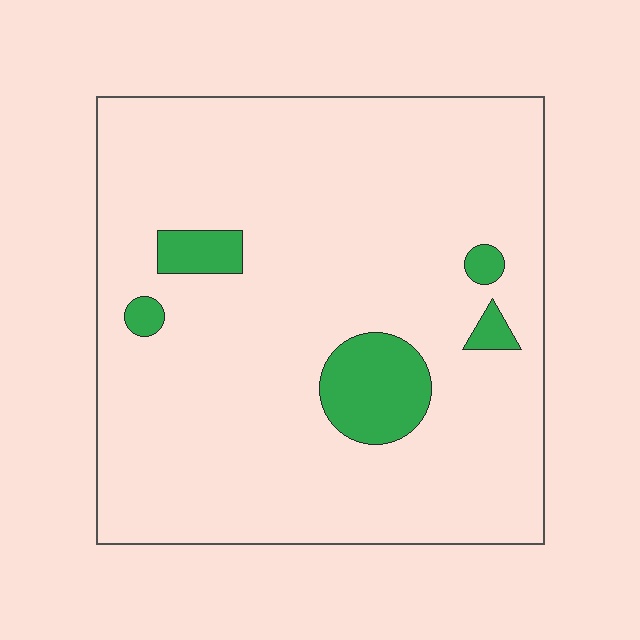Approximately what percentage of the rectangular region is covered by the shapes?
Approximately 10%.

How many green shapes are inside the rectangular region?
5.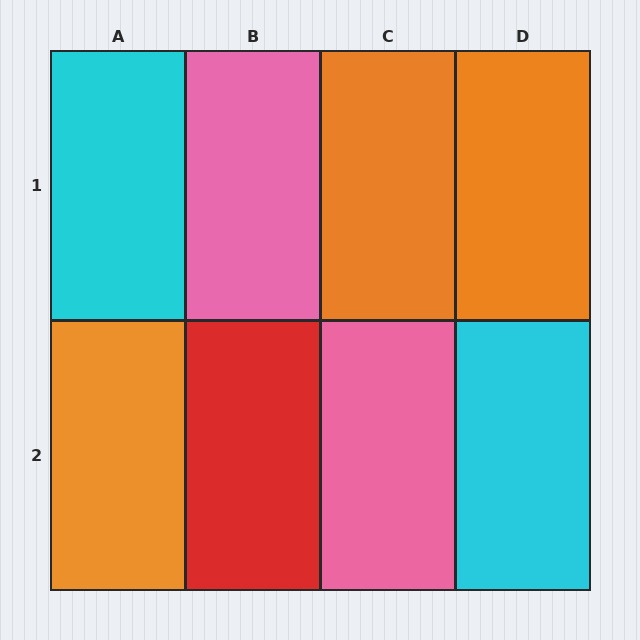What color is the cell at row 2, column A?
Orange.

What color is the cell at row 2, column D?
Cyan.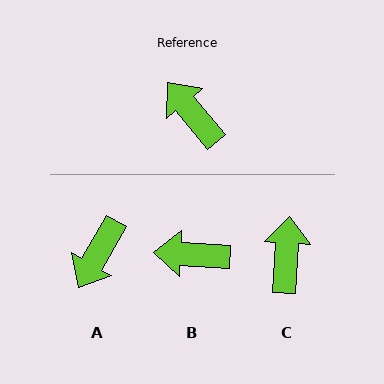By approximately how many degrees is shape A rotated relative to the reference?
Approximately 111 degrees counter-clockwise.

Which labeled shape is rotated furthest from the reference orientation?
A, about 111 degrees away.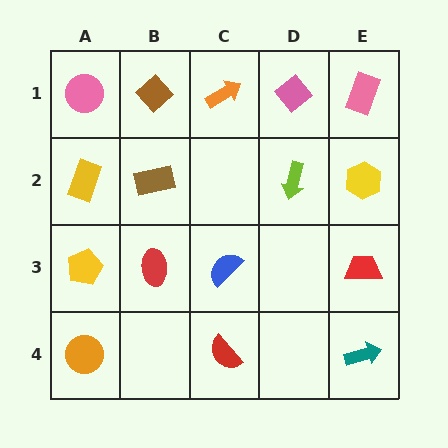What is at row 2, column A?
A yellow rectangle.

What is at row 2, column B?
A brown rectangle.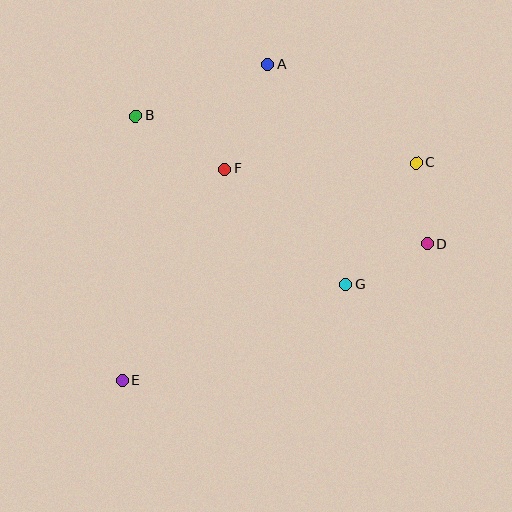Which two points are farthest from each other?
Points C and E are farthest from each other.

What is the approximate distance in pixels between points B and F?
The distance between B and F is approximately 104 pixels.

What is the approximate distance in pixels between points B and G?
The distance between B and G is approximately 269 pixels.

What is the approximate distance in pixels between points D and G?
The distance between D and G is approximately 91 pixels.